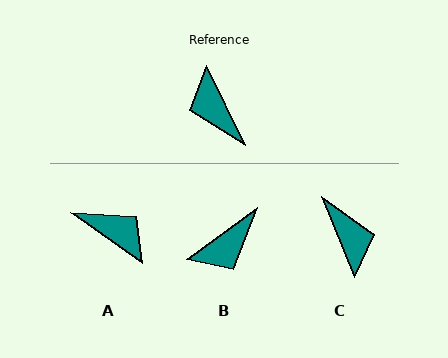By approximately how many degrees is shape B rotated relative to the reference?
Approximately 100 degrees counter-clockwise.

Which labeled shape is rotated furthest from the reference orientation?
C, about 176 degrees away.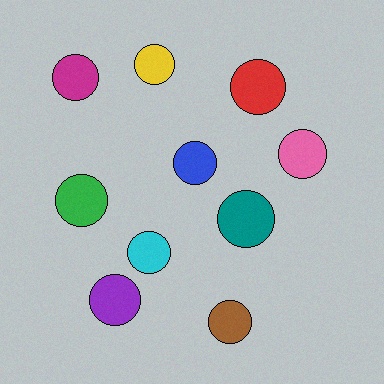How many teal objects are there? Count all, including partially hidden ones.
There is 1 teal object.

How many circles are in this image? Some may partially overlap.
There are 10 circles.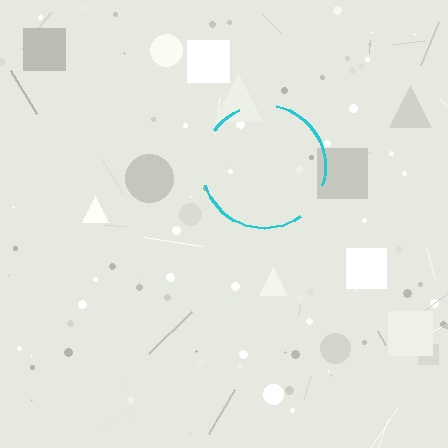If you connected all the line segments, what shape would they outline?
They would outline a circle.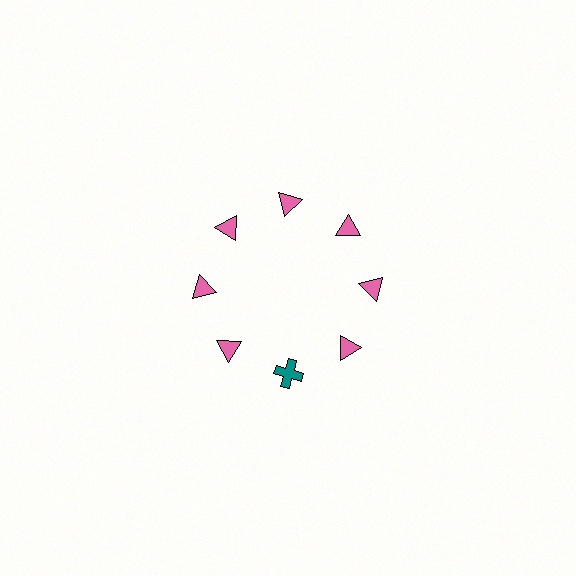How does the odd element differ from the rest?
It differs in both color (teal instead of pink) and shape (cross instead of triangle).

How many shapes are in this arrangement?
There are 8 shapes arranged in a ring pattern.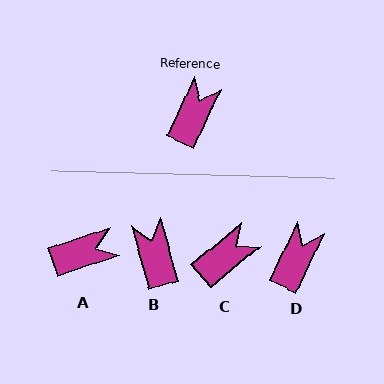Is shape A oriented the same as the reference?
No, it is off by about 47 degrees.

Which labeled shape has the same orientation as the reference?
D.